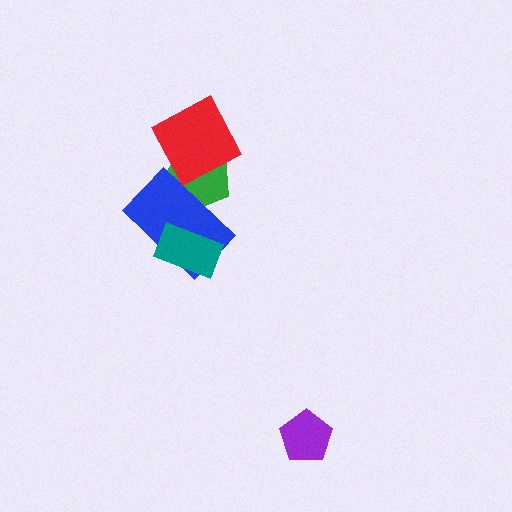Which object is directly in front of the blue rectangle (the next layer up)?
The teal rectangle is directly in front of the blue rectangle.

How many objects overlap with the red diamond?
2 objects overlap with the red diamond.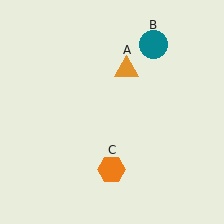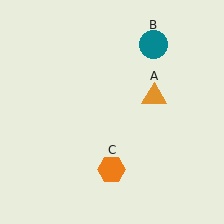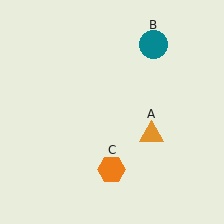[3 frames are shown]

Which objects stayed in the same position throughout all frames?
Teal circle (object B) and orange hexagon (object C) remained stationary.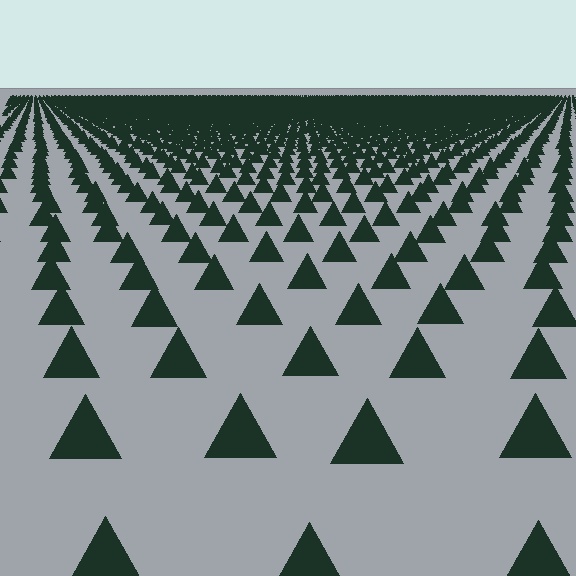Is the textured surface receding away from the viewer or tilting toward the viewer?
The surface is receding away from the viewer. Texture elements get smaller and denser toward the top.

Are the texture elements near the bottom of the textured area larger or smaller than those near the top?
Larger. Near the bottom, elements are closer to the viewer and appear at a bigger on-screen size.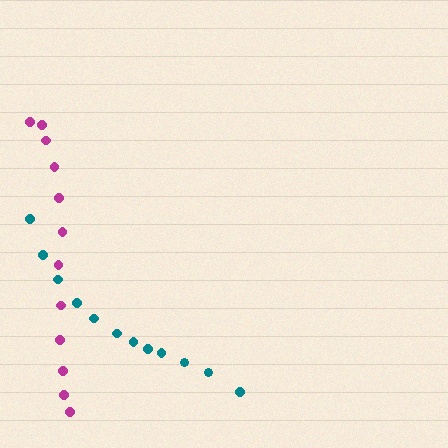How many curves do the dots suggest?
There are 2 distinct paths.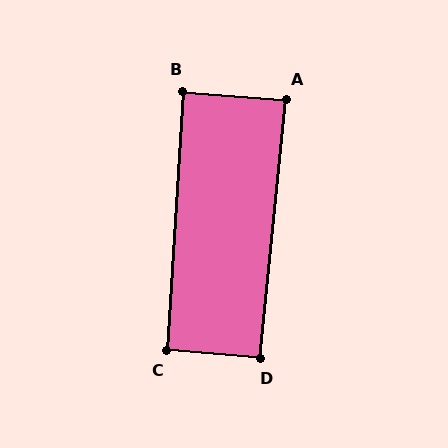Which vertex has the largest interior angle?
D, at approximately 91 degrees.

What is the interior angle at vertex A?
Approximately 89 degrees (approximately right).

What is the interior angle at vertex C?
Approximately 91 degrees (approximately right).